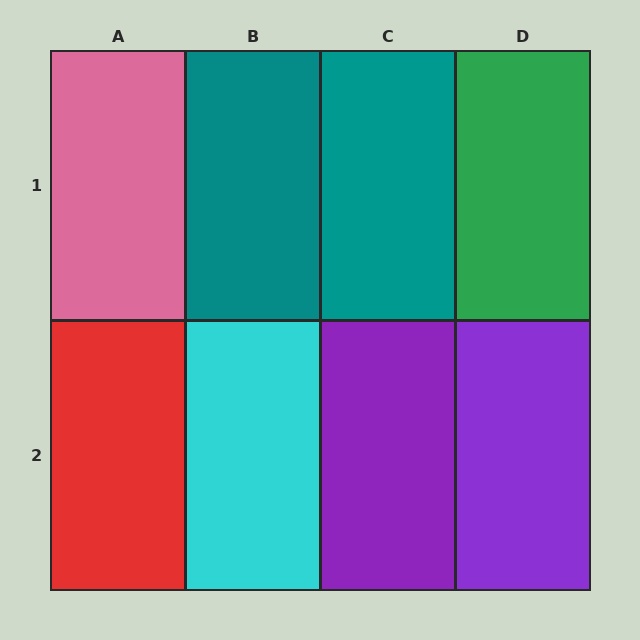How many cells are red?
1 cell is red.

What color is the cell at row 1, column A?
Pink.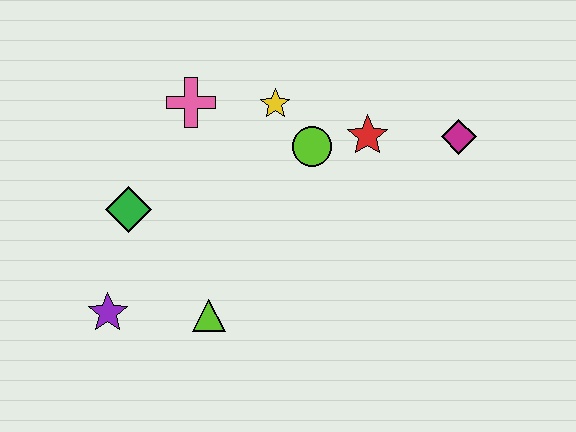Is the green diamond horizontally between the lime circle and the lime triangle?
No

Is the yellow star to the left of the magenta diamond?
Yes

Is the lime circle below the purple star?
No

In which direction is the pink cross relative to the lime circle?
The pink cross is to the left of the lime circle.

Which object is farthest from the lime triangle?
The magenta diamond is farthest from the lime triangle.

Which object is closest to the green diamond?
The purple star is closest to the green diamond.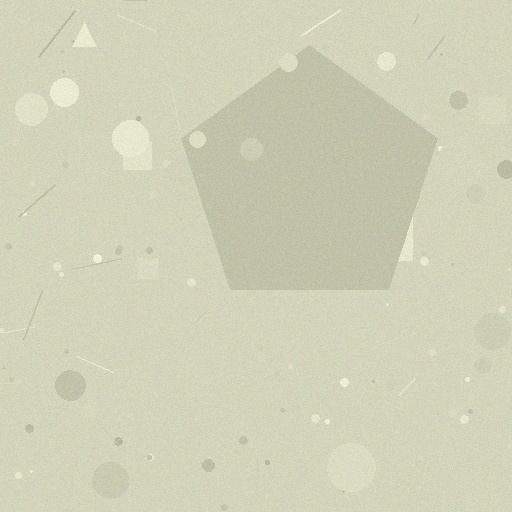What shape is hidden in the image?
A pentagon is hidden in the image.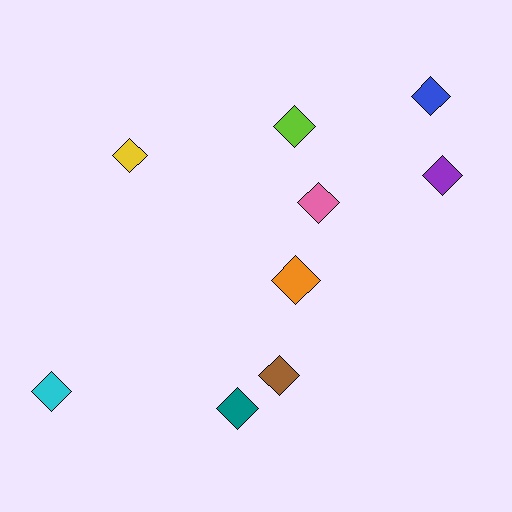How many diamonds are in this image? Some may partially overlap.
There are 9 diamonds.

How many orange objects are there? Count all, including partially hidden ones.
There is 1 orange object.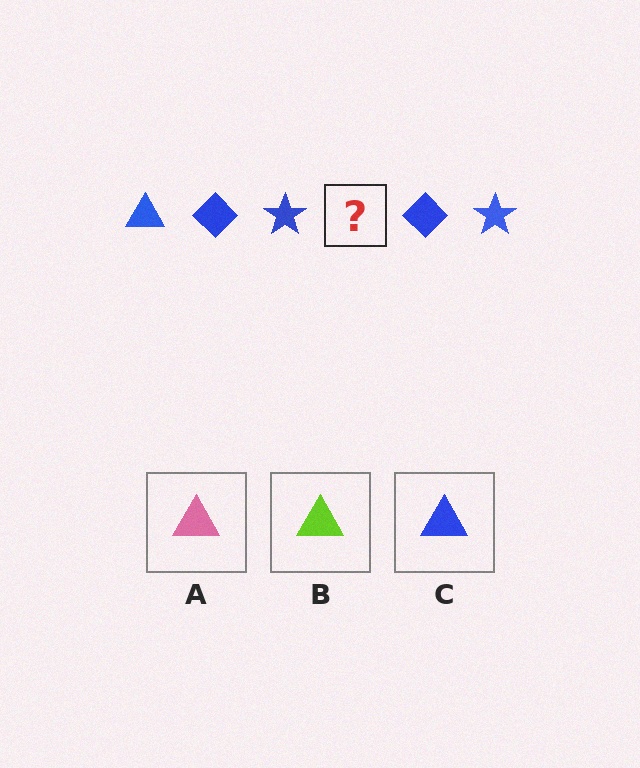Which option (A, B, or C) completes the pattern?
C.